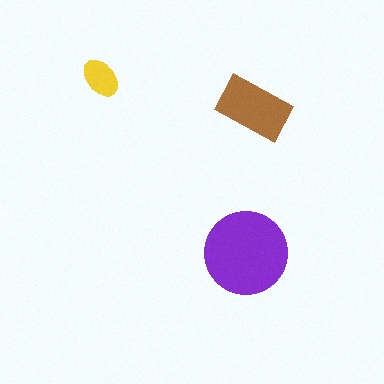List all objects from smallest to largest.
The yellow ellipse, the brown rectangle, the purple circle.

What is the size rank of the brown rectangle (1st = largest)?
2nd.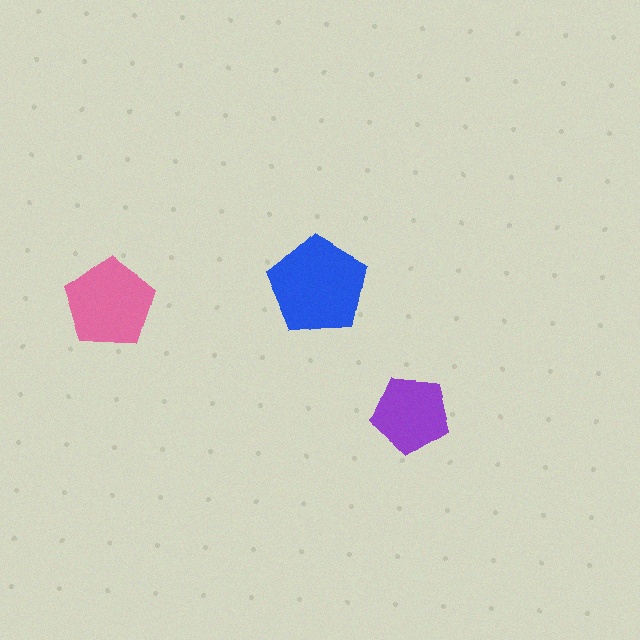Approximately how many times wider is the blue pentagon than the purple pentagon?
About 1.5 times wider.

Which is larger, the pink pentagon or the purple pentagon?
The pink one.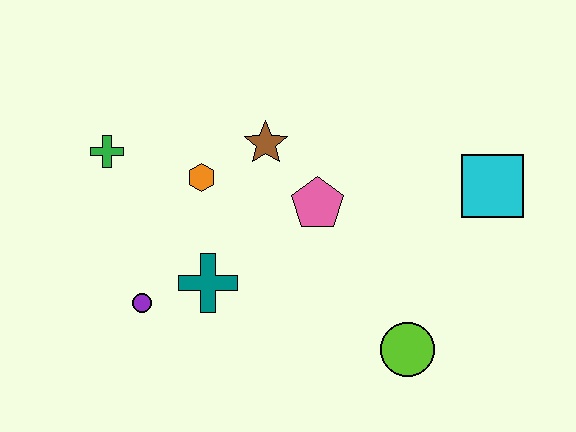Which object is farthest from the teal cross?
The cyan square is farthest from the teal cross.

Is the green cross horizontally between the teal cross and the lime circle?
No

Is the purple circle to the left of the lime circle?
Yes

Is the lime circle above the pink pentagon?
No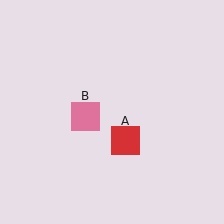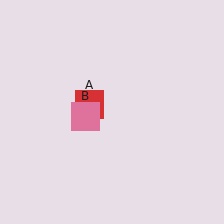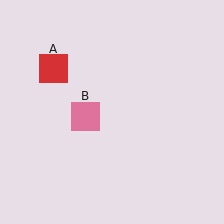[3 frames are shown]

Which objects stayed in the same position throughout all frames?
Pink square (object B) remained stationary.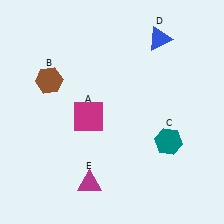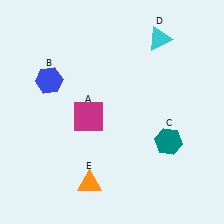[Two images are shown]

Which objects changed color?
B changed from brown to blue. D changed from blue to cyan. E changed from magenta to orange.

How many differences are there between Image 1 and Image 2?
There are 3 differences between the two images.